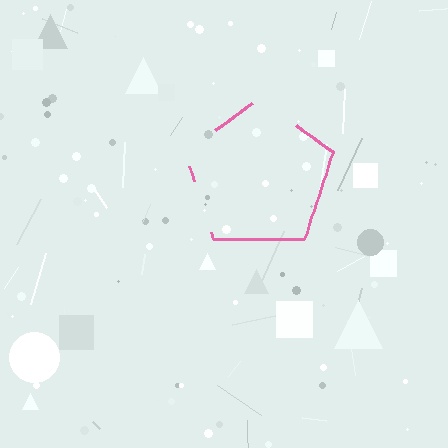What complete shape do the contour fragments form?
The contour fragments form a pentagon.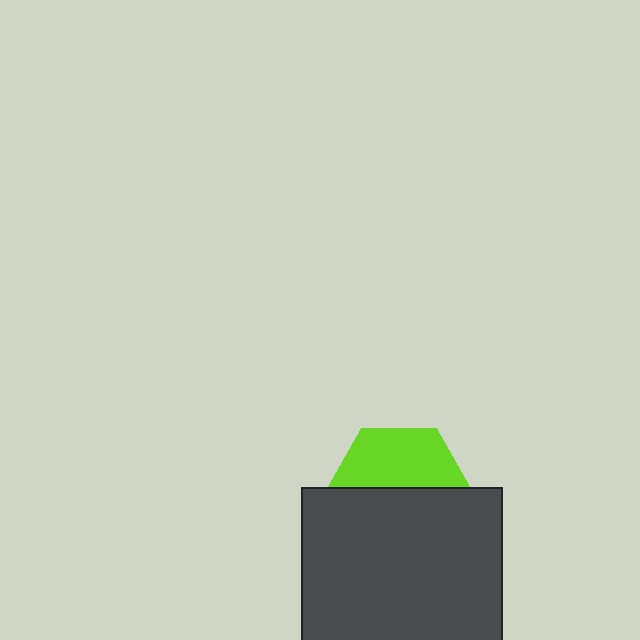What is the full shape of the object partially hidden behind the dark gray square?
The partially hidden object is a lime hexagon.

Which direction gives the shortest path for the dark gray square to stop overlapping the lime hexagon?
Moving down gives the shortest separation.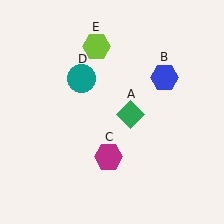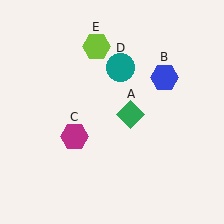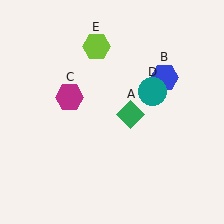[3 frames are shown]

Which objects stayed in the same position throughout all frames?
Green diamond (object A) and blue hexagon (object B) and lime hexagon (object E) remained stationary.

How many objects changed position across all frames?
2 objects changed position: magenta hexagon (object C), teal circle (object D).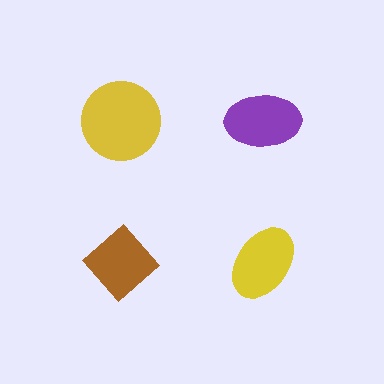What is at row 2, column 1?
A brown diamond.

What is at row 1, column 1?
A yellow circle.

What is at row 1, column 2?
A purple ellipse.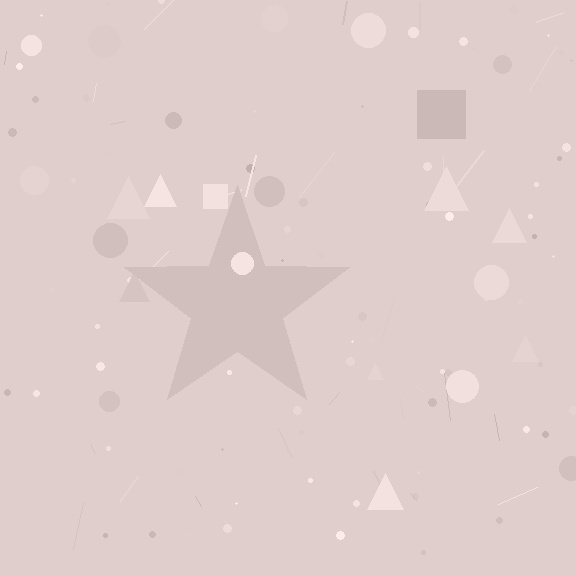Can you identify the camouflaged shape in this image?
The camouflaged shape is a star.